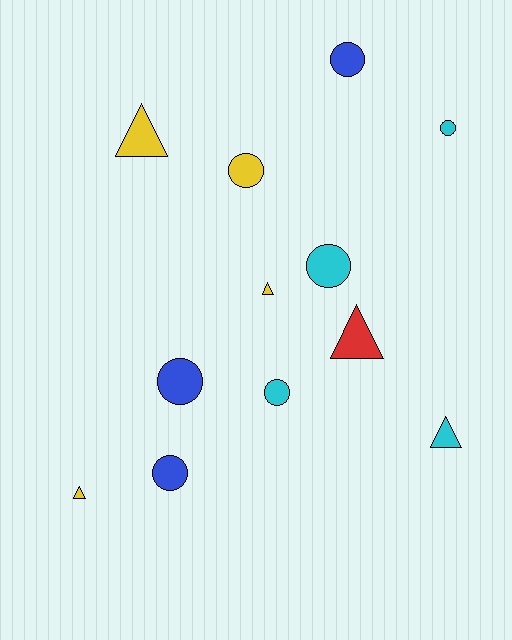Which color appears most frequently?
Cyan, with 4 objects.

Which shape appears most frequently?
Circle, with 7 objects.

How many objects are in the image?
There are 12 objects.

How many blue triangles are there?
There are no blue triangles.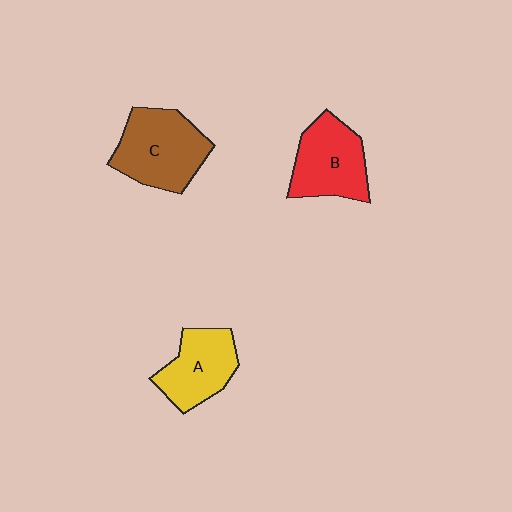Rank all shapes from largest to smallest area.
From largest to smallest: C (brown), B (red), A (yellow).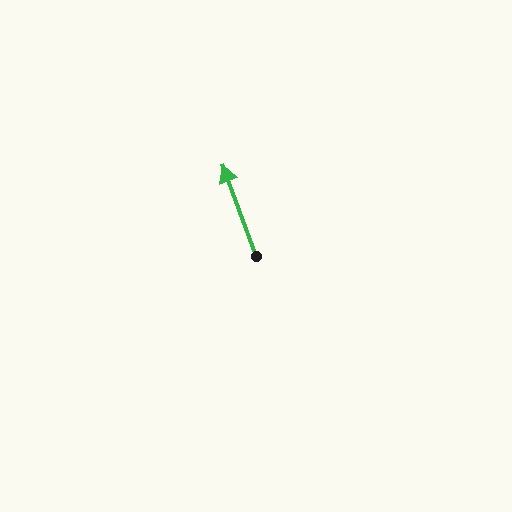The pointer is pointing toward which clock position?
Roughly 11 o'clock.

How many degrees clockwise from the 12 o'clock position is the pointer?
Approximately 340 degrees.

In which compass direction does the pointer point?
North.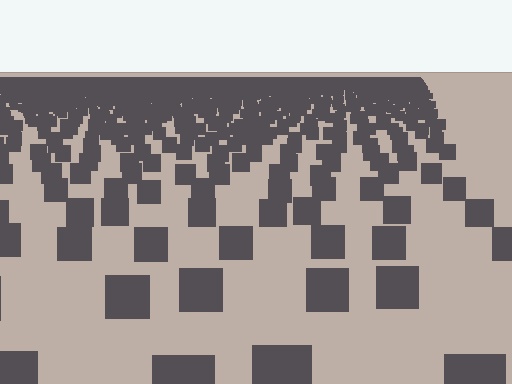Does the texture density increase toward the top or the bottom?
Density increases toward the top.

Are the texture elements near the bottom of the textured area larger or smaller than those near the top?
Larger. Near the bottom, elements are closer to the viewer and appear at a bigger on-screen size.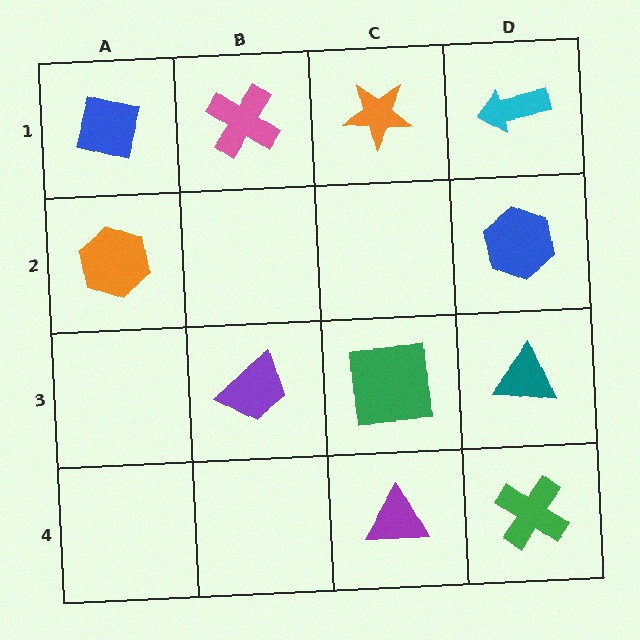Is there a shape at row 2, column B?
No, that cell is empty.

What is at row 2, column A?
An orange hexagon.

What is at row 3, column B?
A purple trapezoid.